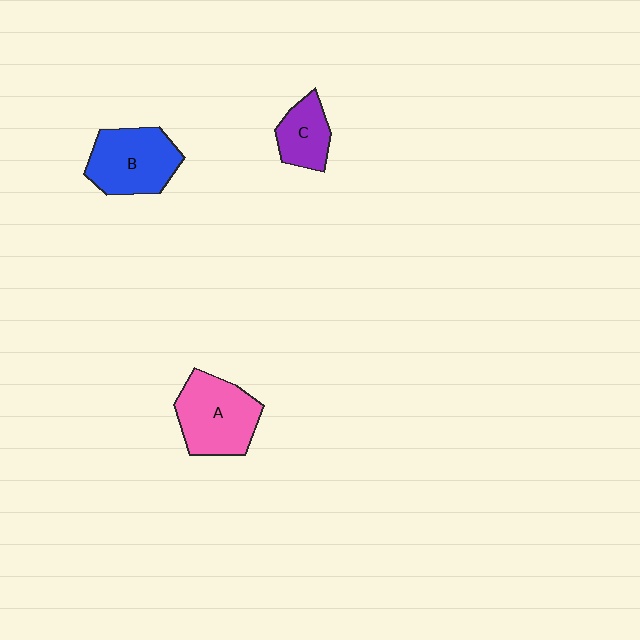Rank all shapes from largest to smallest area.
From largest to smallest: A (pink), B (blue), C (purple).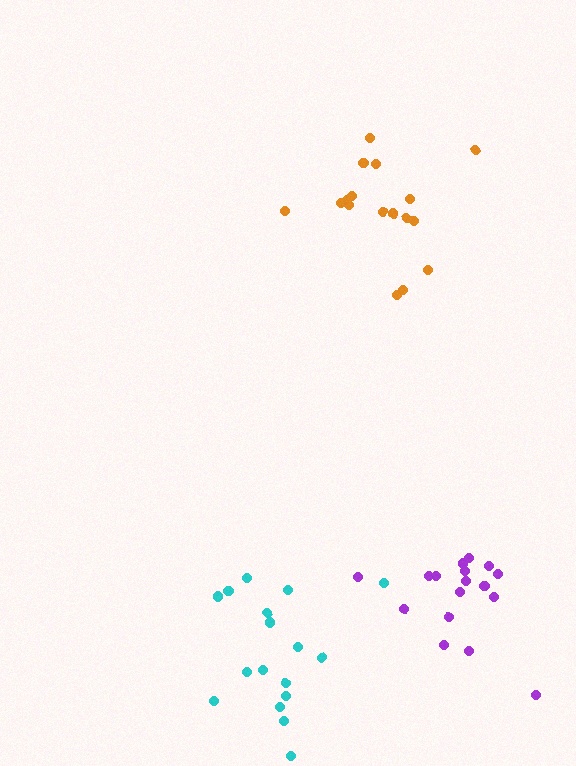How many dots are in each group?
Group 1: 17 dots, Group 2: 17 dots, Group 3: 17 dots (51 total).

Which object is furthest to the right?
The purple cluster is rightmost.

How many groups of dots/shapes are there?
There are 3 groups.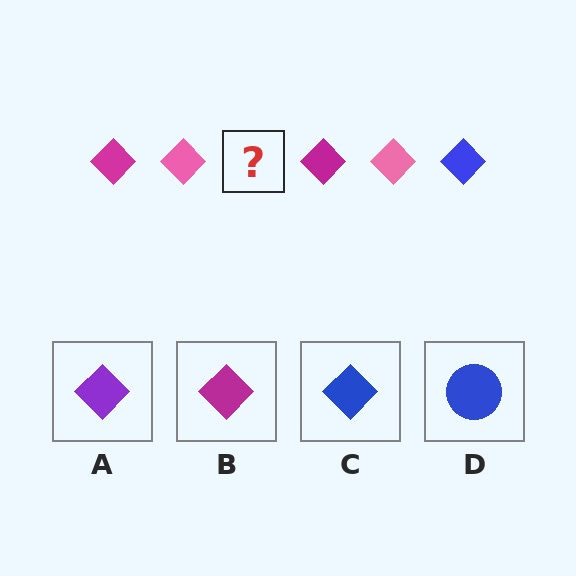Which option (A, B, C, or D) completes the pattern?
C.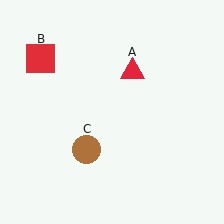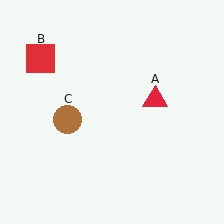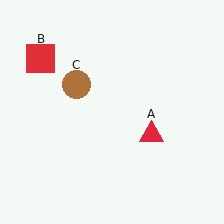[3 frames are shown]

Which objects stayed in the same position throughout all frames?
Red square (object B) remained stationary.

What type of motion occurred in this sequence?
The red triangle (object A), brown circle (object C) rotated clockwise around the center of the scene.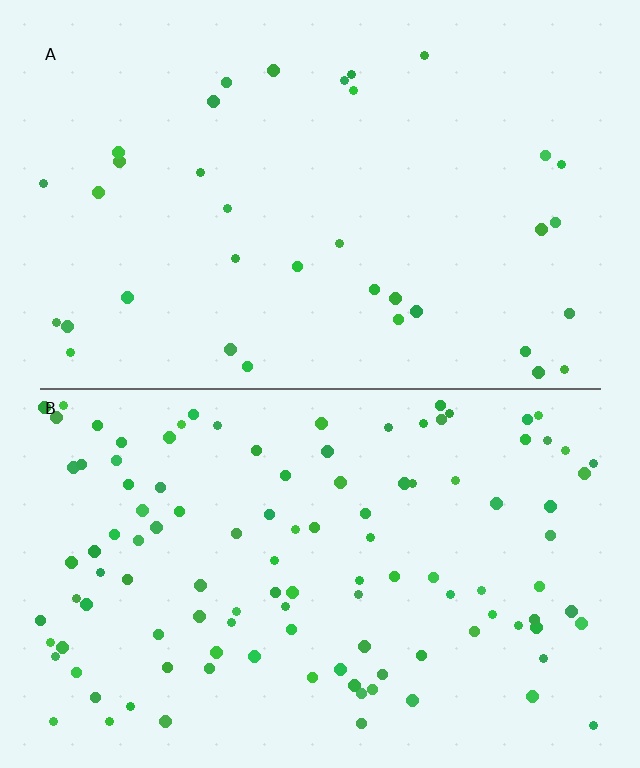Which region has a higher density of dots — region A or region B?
B (the bottom).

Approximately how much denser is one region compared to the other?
Approximately 3.2× — region B over region A.